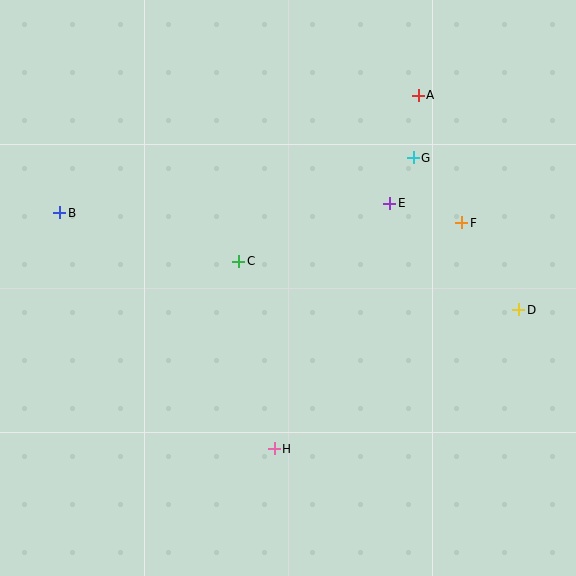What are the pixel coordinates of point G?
Point G is at (413, 158).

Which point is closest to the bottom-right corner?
Point D is closest to the bottom-right corner.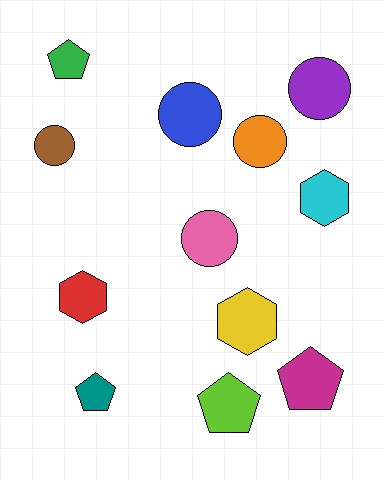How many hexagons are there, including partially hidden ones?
There are 3 hexagons.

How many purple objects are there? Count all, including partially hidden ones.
There is 1 purple object.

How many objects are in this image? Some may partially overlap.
There are 12 objects.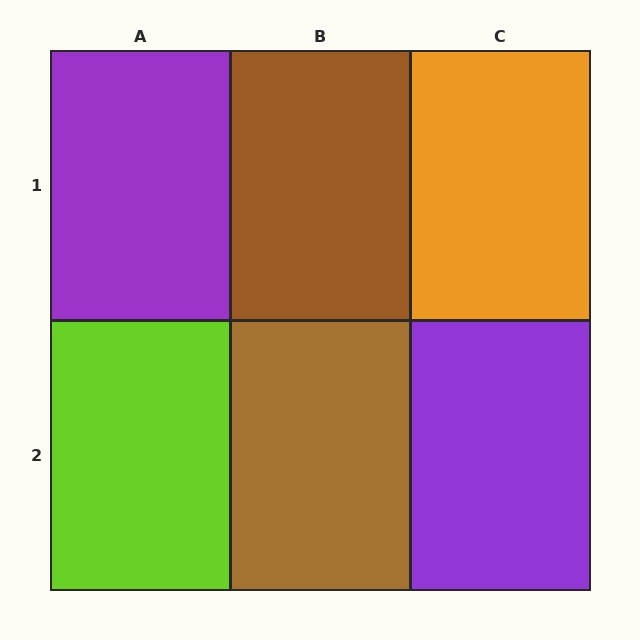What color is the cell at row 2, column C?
Purple.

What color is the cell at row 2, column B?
Brown.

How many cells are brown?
2 cells are brown.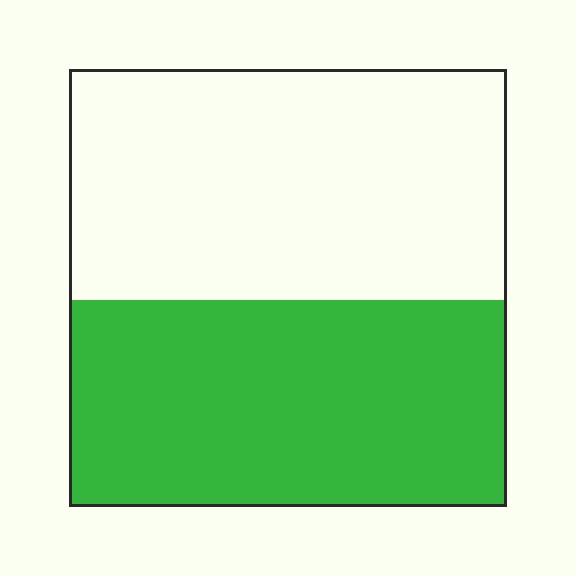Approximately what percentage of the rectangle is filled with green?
Approximately 45%.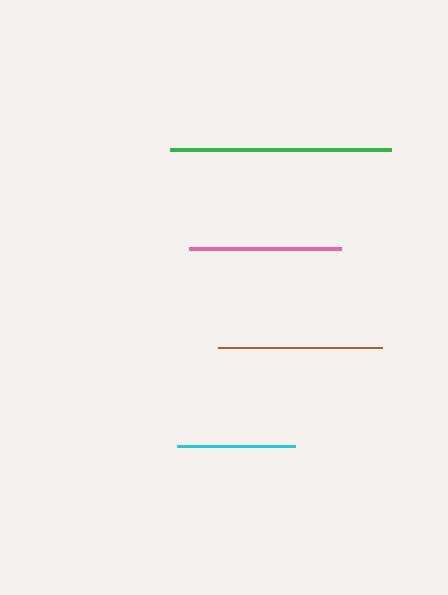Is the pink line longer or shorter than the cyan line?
The pink line is longer than the cyan line.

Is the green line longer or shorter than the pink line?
The green line is longer than the pink line.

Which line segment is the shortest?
The cyan line is the shortest at approximately 118 pixels.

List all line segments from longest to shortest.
From longest to shortest: green, brown, pink, cyan.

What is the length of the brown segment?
The brown segment is approximately 164 pixels long.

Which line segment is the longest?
The green line is the longest at approximately 221 pixels.